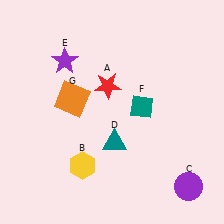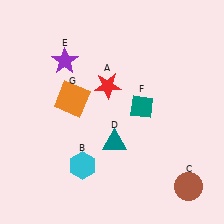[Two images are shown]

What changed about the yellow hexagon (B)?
In Image 1, B is yellow. In Image 2, it changed to cyan.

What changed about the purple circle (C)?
In Image 1, C is purple. In Image 2, it changed to brown.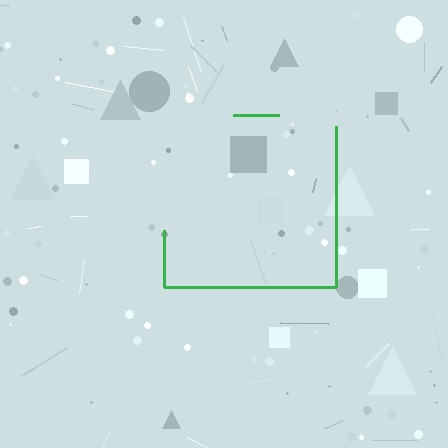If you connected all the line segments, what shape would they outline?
They would outline a square.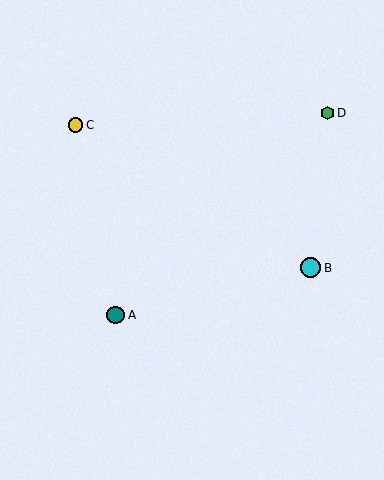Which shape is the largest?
The cyan circle (labeled B) is the largest.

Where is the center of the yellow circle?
The center of the yellow circle is at (76, 125).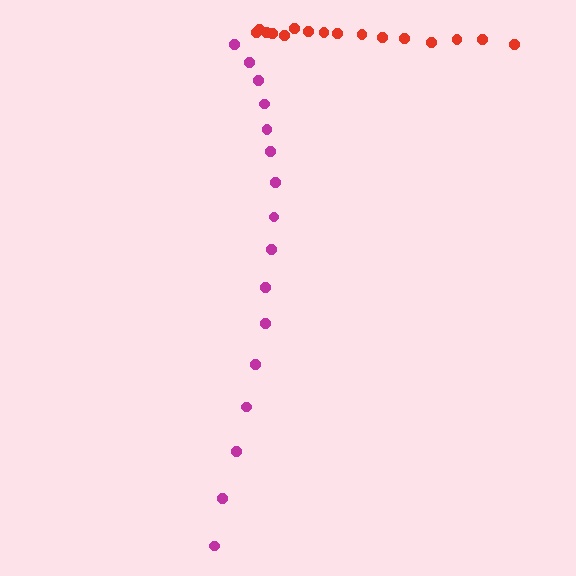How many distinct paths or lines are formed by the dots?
There are 2 distinct paths.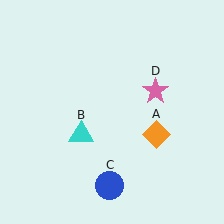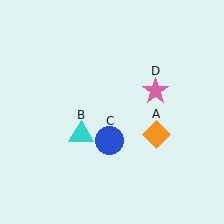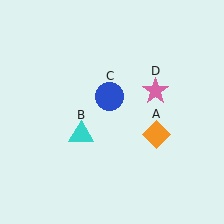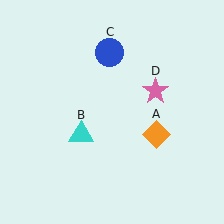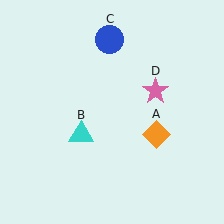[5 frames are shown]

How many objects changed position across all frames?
1 object changed position: blue circle (object C).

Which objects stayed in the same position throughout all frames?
Orange diamond (object A) and cyan triangle (object B) and pink star (object D) remained stationary.